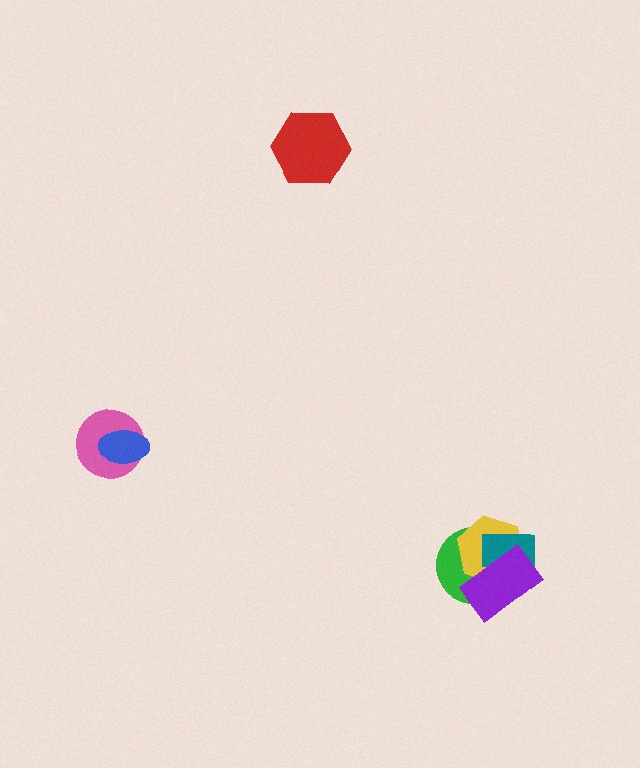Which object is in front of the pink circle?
The blue ellipse is in front of the pink circle.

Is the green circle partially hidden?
Yes, it is partially covered by another shape.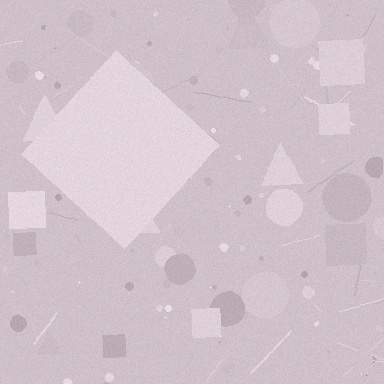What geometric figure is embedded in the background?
A diamond is embedded in the background.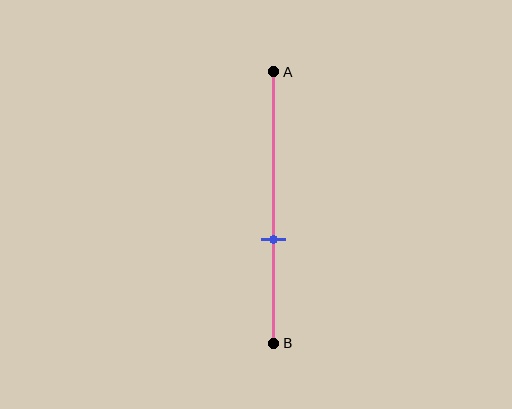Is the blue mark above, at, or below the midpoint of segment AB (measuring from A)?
The blue mark is below the midpoint of segment AB.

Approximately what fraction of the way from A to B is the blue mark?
The blue mark is approximately 60% of the way from A to B.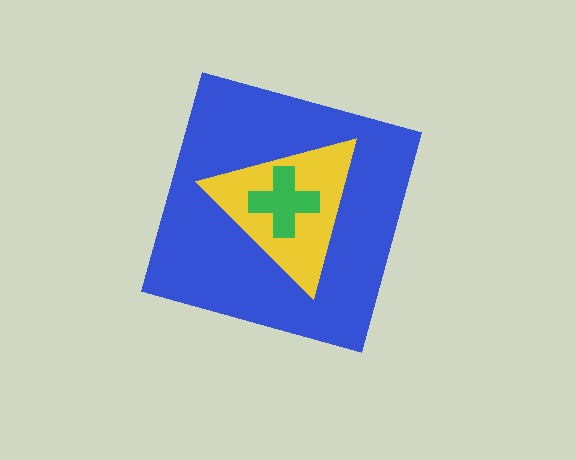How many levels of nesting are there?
3.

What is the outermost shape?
The blue diamond.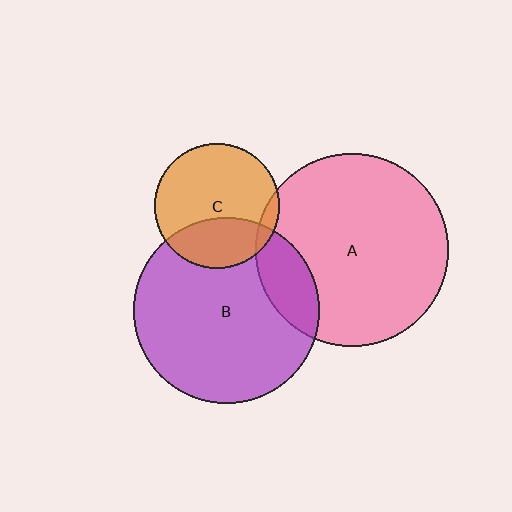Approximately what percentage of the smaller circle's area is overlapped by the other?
Approximately 15%.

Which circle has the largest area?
Circle A (pink).